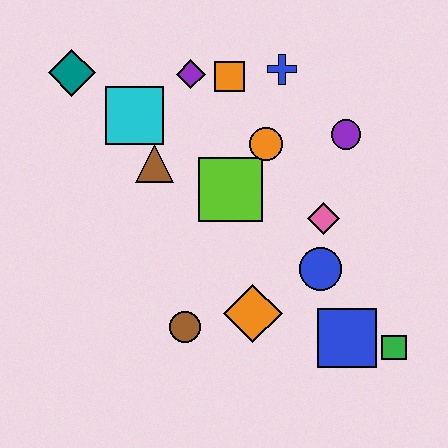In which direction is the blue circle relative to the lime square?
The blue circle is to the right of the lime square.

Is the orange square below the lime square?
No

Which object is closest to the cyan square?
The brown triangle is closest to the cyan square.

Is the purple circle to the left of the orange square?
No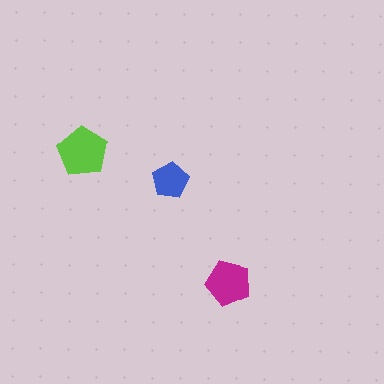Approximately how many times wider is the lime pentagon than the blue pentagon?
About 1.5 times wider.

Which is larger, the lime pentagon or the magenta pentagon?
The lime one.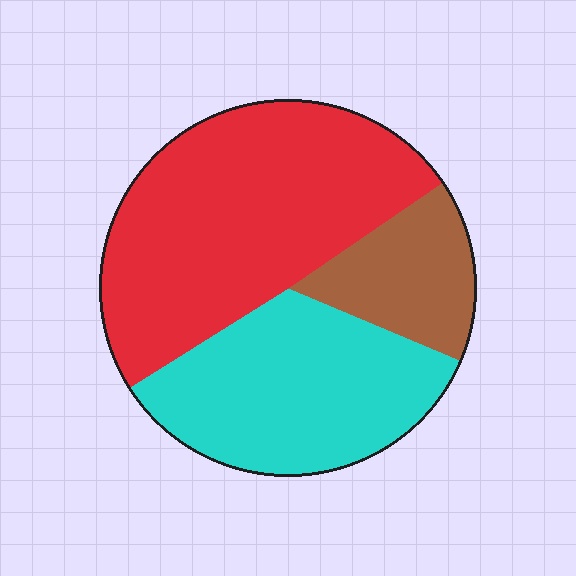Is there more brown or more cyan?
Cyan.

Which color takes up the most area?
Red, at roughly 50%.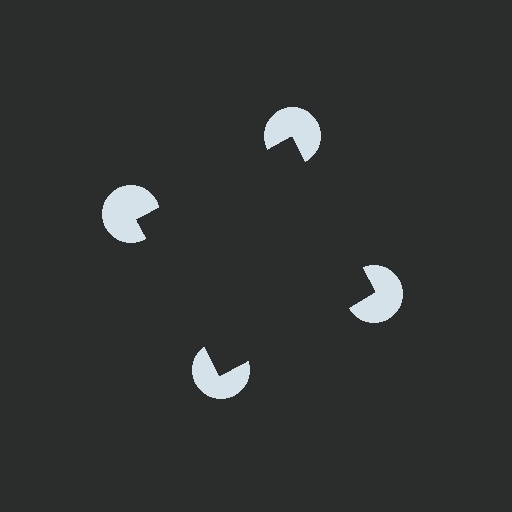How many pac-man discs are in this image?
There are 4 — one at each vertex of the illusory square.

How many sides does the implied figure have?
4 sides.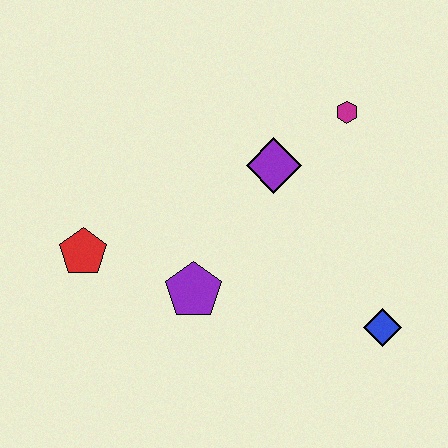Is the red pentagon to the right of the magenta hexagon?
No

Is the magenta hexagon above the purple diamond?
Yes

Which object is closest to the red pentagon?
The purple pentagon is closest to the red pentagon.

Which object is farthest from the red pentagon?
The blue diamond is farthest from the red pentagon.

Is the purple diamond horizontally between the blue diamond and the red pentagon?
Yes